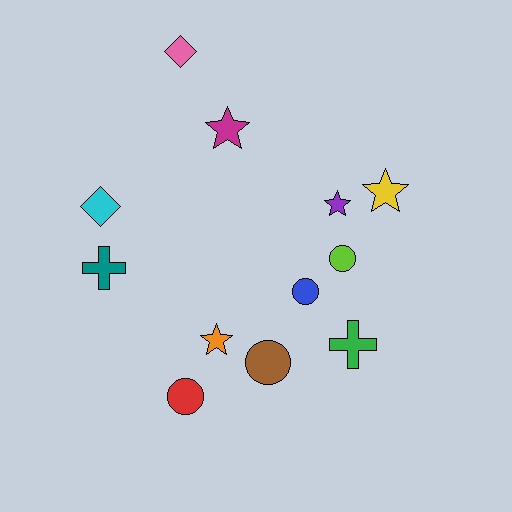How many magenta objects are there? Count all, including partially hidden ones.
There is 1 magenta object.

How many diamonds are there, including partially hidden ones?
There are 2 diamonds.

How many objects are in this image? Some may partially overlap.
There are 12 objects.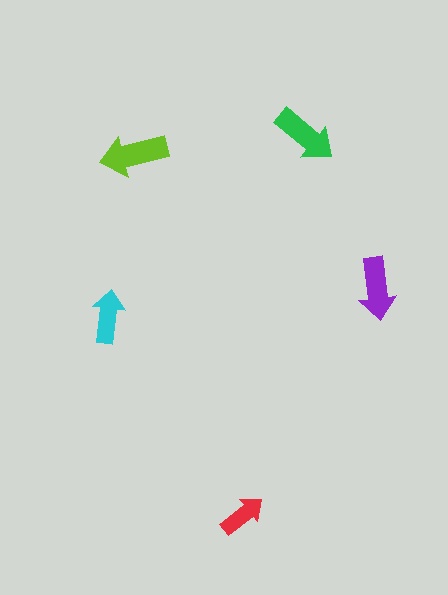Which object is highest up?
The green arrow is topmost.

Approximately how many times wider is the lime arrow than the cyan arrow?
About 1.5 times wider.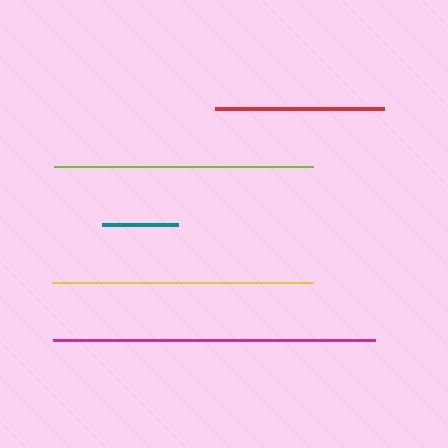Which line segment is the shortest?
The teal line is the shortest at approximately 76 pixels.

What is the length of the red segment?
The red segment is approximately 169 pixels long.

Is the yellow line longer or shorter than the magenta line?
The magenta line is longer than the yellow line.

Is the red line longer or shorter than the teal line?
The red line is longer than the teal line.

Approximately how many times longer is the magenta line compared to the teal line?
The magenta line is approximately 4.2 times the length of the teal line.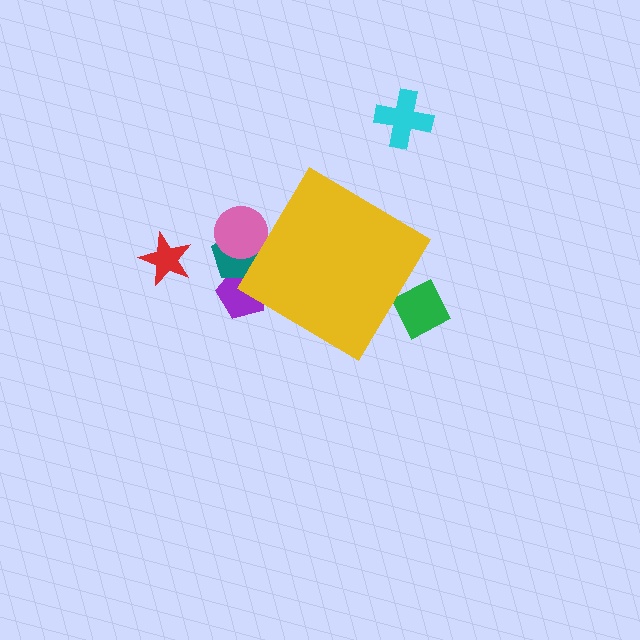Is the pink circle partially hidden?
Yes, the pink circle is partially hidden behind the yellow diamond.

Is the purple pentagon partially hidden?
Yes, the purple pentagon is partially hidden behind the yellow diamond.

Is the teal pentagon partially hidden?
Yes, the teal pentagon is partially hidden behind the yellow diamond.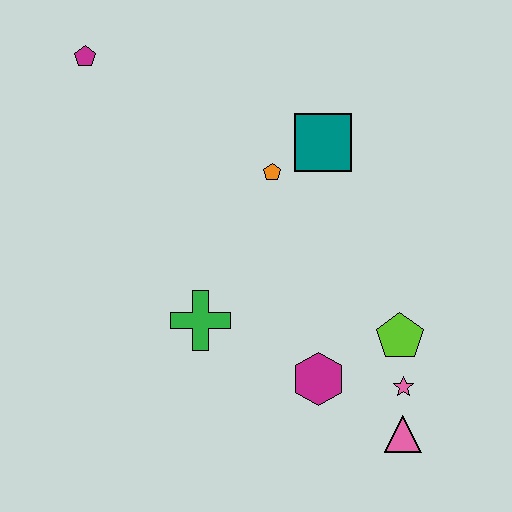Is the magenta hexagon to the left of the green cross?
No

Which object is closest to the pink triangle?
The pink star is closest to the pink triangle.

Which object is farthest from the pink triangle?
The magenta pentagon is farthest from the pink triangle.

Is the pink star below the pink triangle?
No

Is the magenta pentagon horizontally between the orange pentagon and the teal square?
No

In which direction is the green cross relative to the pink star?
The green cross is to the left of the pink star.